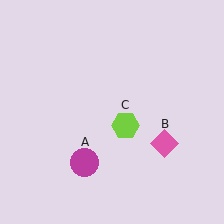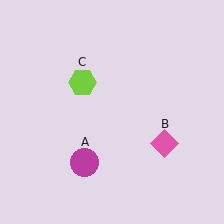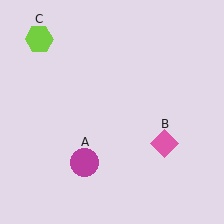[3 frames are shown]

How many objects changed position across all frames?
1 object changed position: lime hexagon (object C).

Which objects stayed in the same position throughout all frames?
Magenta circle (object A) and pink diamond (object B) remained stationary.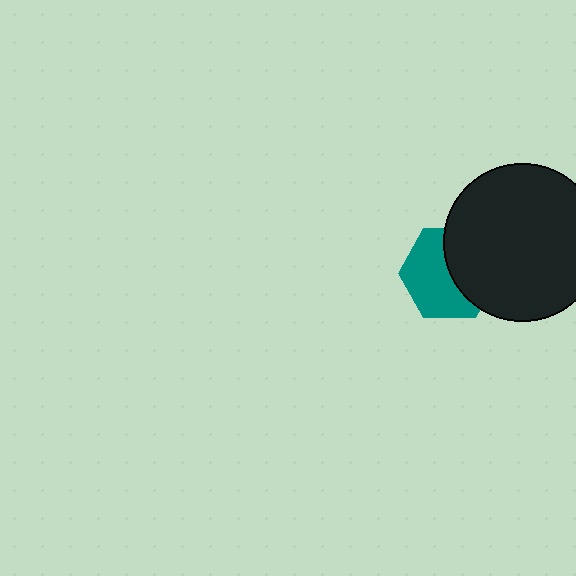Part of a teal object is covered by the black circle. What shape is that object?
It is a hexagon.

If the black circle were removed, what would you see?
You would see the complete teal hexagon.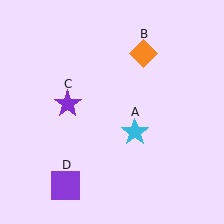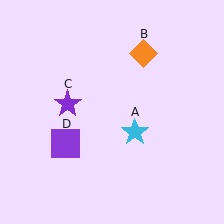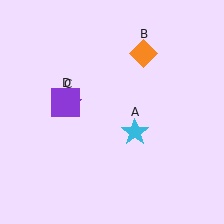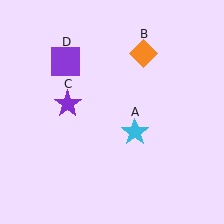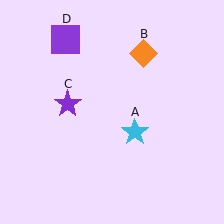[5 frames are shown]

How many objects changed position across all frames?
1 object changed position: purple square (object D).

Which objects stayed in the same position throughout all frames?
Cyan star (object A) and orange diamond (object B) and purple star (object C) remained stationary.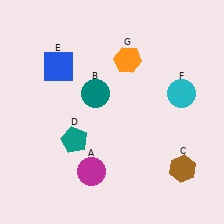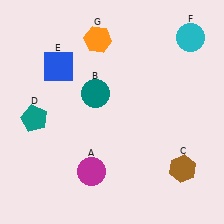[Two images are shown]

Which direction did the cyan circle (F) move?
The cyan circle (F) moved up.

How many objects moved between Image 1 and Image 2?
3 objects moved between the two images.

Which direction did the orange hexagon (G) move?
The orange hexagon (G) moved left.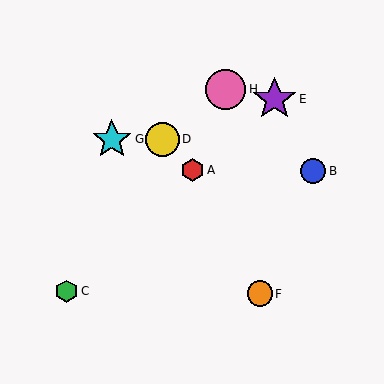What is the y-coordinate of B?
Object B is at y≈171.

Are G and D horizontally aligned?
Yes, both are at y≈140.